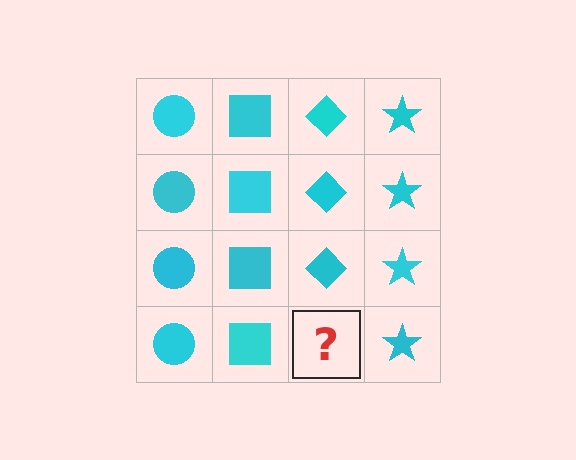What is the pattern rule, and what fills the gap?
The rule is that each column has a consistent shape. The gap should be filled with a cyan diamond.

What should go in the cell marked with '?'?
The missing cell should contain a cyan diamond.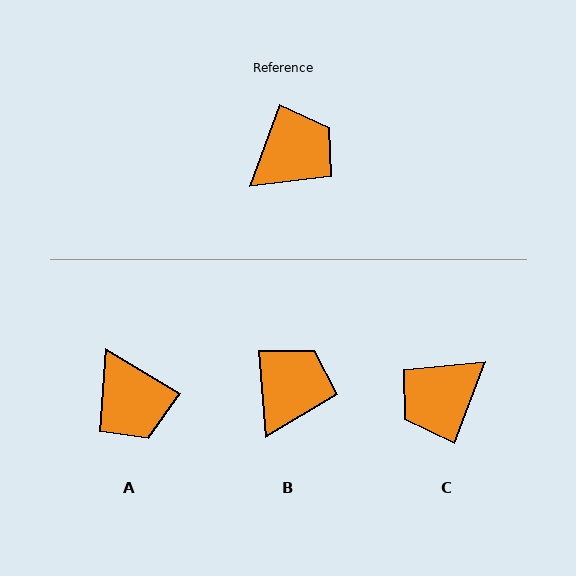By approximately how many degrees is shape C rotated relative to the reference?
Approximately 179 degrees counter-clockwise.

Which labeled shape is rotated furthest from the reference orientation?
C, about 179 degrees away.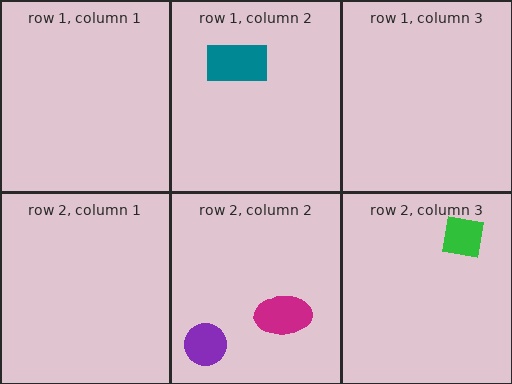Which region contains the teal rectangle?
The row 1, column 2 region.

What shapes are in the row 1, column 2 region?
The teal rectangle.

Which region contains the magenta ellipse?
The row 2, column 2 region.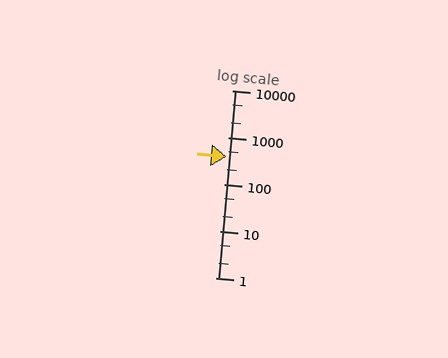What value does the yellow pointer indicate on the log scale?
The pointer indicates approximately 390.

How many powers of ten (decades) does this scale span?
The scale spans 4 decades, from 1 to 10000.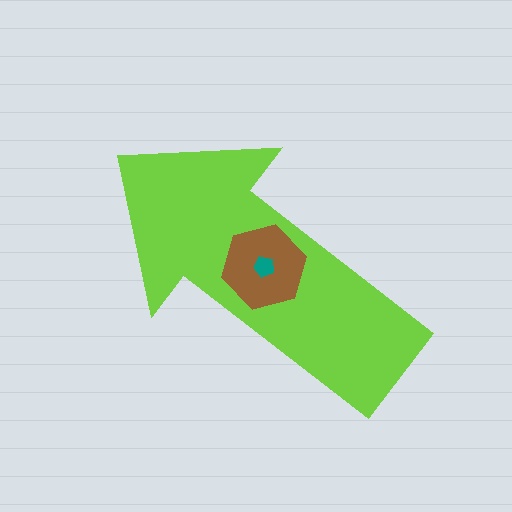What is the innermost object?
The teal pentagon.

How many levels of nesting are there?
3.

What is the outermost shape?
The lime arrow.